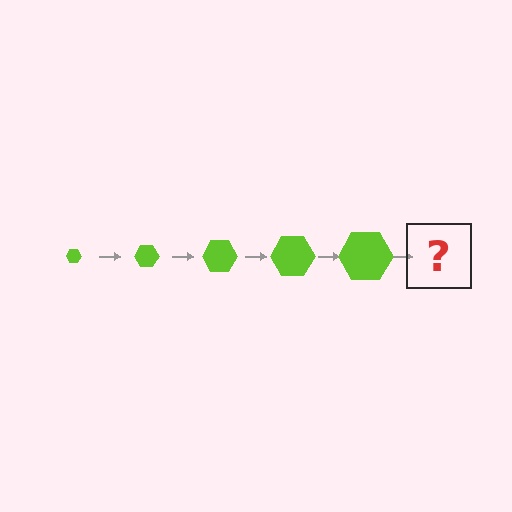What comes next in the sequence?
The next element should be a lime hexagon, larger than the previous one.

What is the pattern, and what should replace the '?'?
The pattern is that the hexagon gets progressively larger each step. The '?' should be a lime hexagon, larger than the previous one.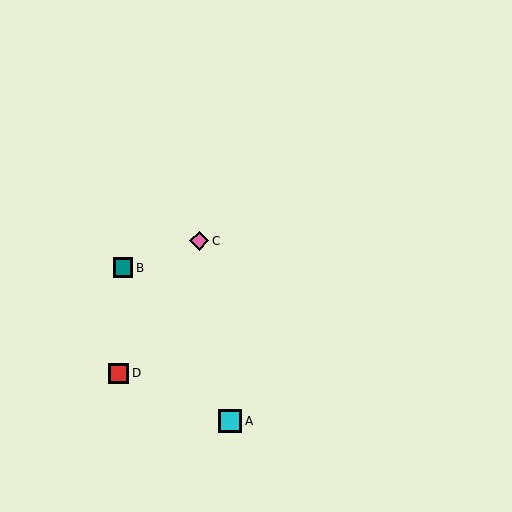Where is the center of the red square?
The center of the red square is at (119, 373).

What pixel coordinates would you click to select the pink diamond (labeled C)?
Click at (199, 241) to select the pink diamond C.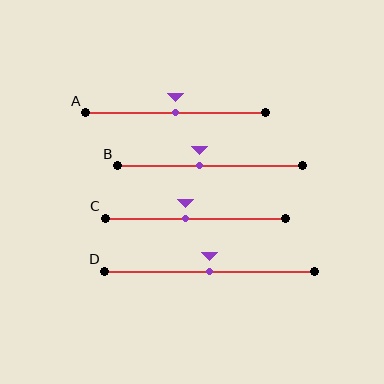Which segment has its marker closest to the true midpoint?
Segment A has its marker closest to the true midpoint.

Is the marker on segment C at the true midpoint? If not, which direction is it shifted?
No, the marker on segment C is shifted to the left by about 5% of the segment length.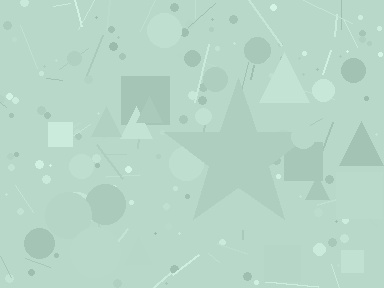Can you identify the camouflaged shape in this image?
The camouflaged shape is a star.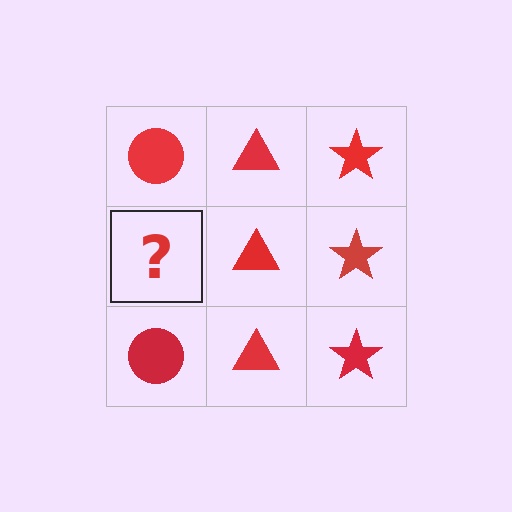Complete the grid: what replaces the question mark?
The question mark should be replaced with a red circle.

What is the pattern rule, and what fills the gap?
The rule is that each column has a consistent shape. The gap should be filled with a red circle.